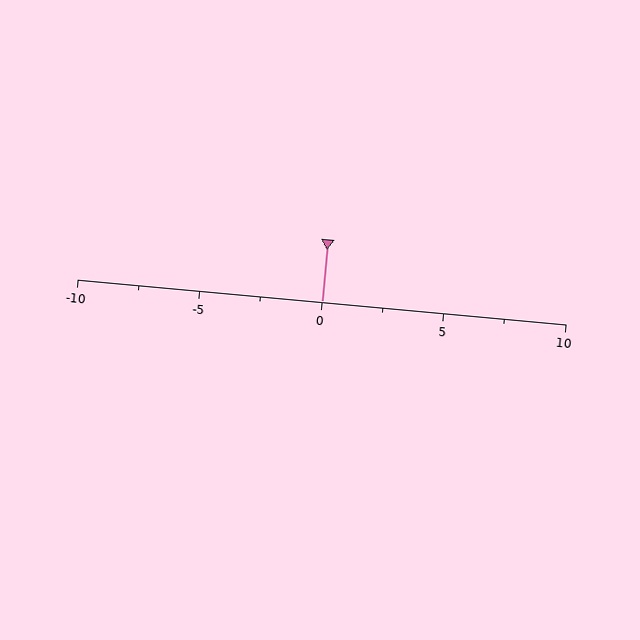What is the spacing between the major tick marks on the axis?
The major ticks are spaced 5 apart.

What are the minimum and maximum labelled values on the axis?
The axis runs from -10 to 10.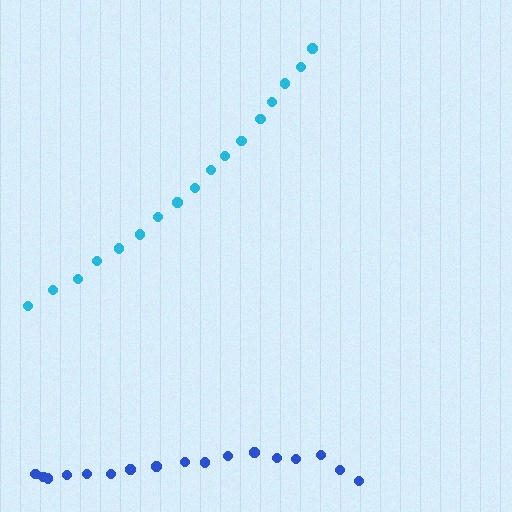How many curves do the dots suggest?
There are 2 distinct paths.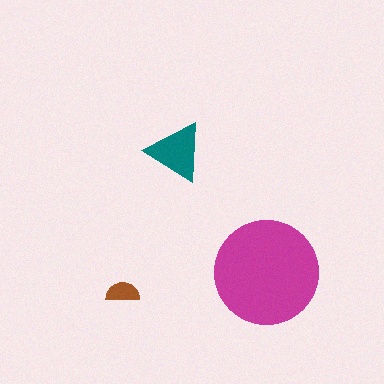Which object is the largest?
The magenta circle.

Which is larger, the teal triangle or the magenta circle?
The magenta circle.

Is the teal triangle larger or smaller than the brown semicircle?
Larger.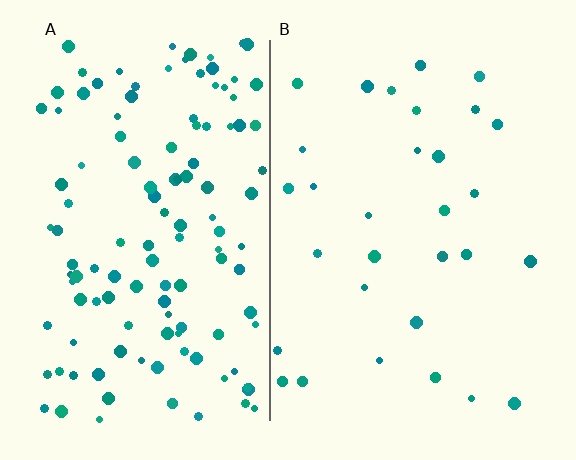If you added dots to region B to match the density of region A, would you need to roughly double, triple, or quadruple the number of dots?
Approximately quadruple.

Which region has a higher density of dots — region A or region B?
A (the left).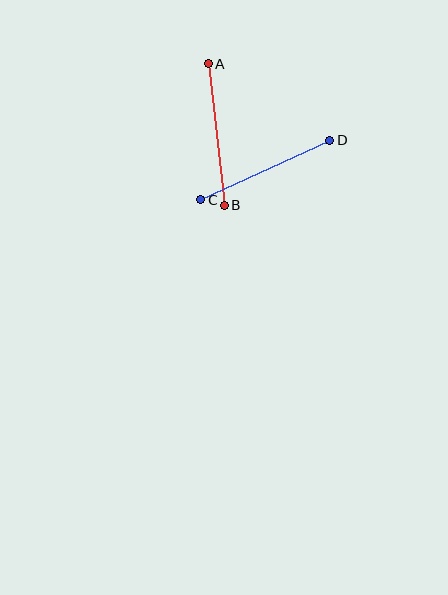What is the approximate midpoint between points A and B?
The midpoint is at approximately (216, 135) pixels.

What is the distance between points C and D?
The distance is approximately 142 pixels.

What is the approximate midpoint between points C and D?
The midpoint is at approximately (265, 170) pixels.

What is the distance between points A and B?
The distance is approximately 142 pixels.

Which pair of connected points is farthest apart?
Points A and B are farthest apart.